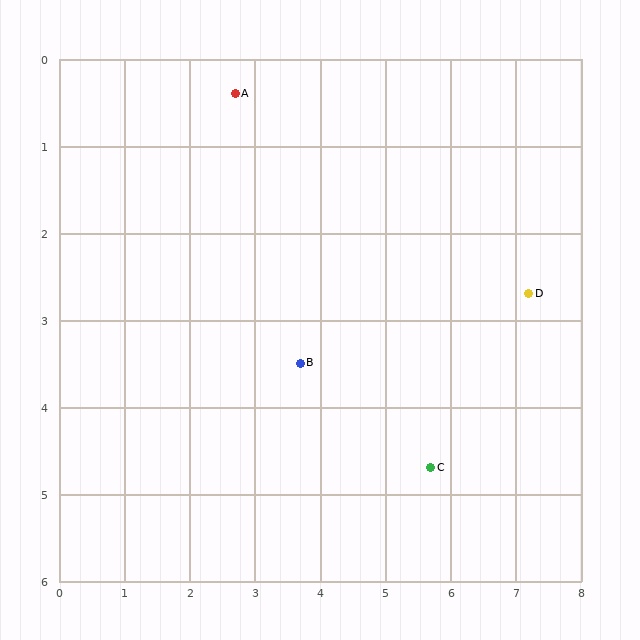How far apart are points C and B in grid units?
Points C and B are about 2.3 grid units apart.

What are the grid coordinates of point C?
Point C is at approximately (5.7, 4.7).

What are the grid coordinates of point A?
Point A is at approximately (2.7, 0.4).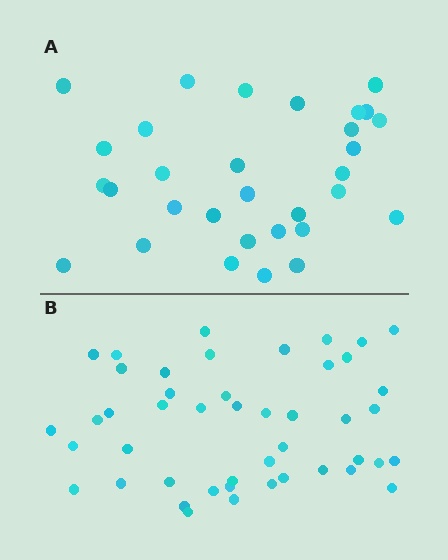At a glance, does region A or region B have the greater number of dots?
Region B (the bottom region) has more dots.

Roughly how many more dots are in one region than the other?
Region B has approximately 15 more dots than region A.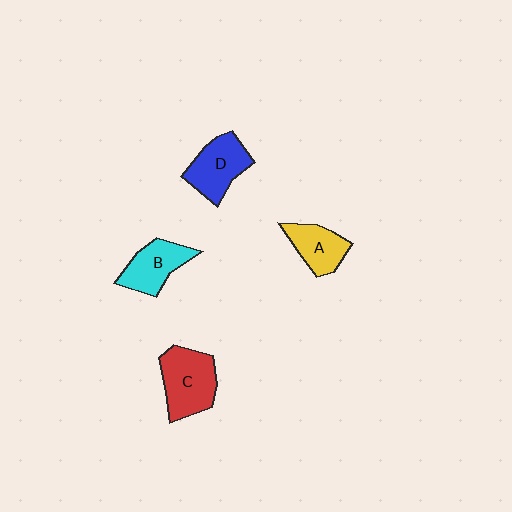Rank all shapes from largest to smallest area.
From largest to smallest: C (red), D (blue), B (cyan), A (yellow).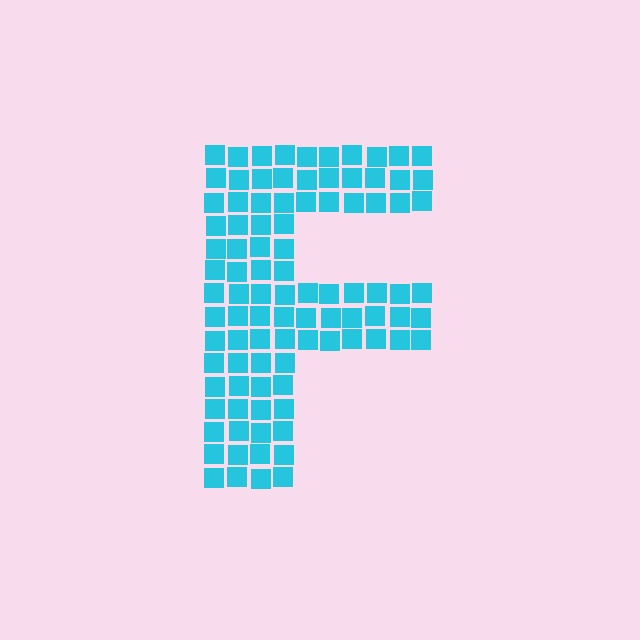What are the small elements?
The small elements are squares.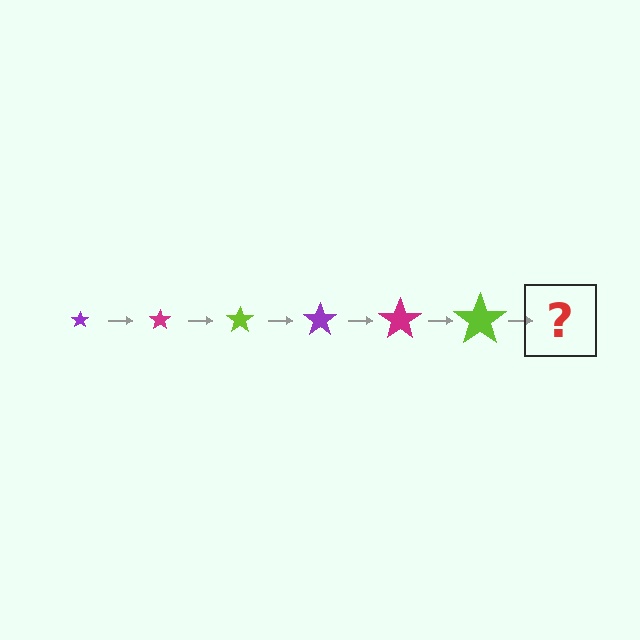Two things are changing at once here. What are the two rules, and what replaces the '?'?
The two rules are that the star grows larger each step and the color cycles through purple, magenta, and lime. The '?' should be a purple star, larger than the previous one.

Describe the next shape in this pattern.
It should be a purple star, larger than the previous one.